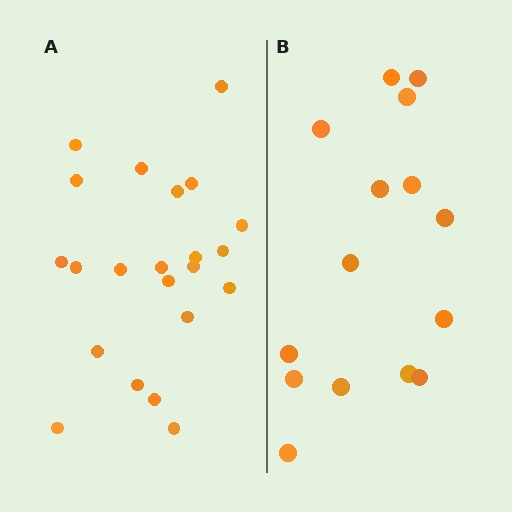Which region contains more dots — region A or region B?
Region A (the left region) has more dots.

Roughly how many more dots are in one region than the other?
Region A has roughly 8 or so more dots than region B.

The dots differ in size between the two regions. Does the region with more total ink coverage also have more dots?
No. Region B has more total ink coverage because its dots are larger, but region A actually contains more individual dots. Total area can be misleading — the number of items is what matters here.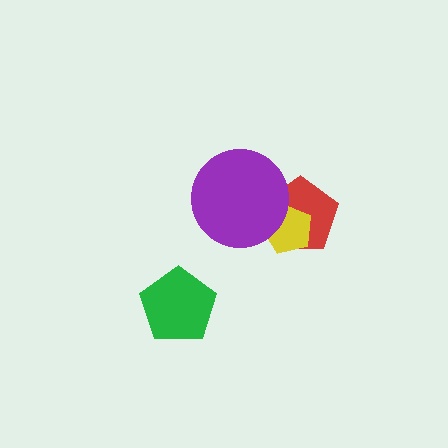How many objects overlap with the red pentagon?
2 objects overlap with the red pentagon.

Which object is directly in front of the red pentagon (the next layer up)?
The yellow pentagon is directly in front of the red pentagon.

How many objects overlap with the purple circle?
2 objects overlap with the purple circle.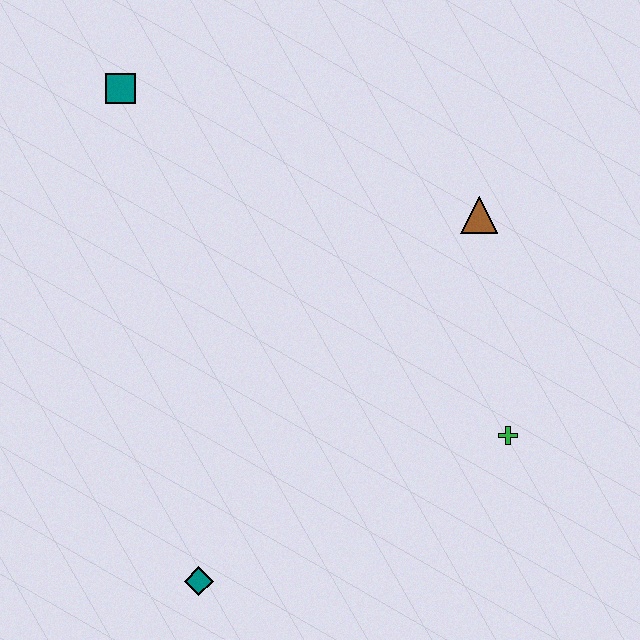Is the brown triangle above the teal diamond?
Yes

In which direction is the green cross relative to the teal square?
The green cross is to the right of the teal square.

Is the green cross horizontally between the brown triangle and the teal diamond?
No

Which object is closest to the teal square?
The brown triangle is closest to the teal square.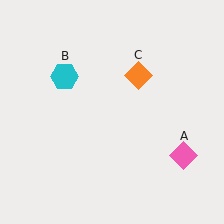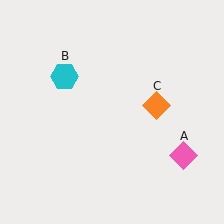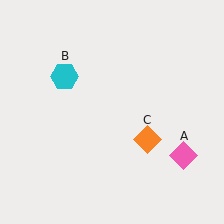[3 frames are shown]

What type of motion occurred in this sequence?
The orange diamond (object C) rotated clockwise around the center of the scene.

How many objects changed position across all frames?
1 object changed position: orange diamond (object C).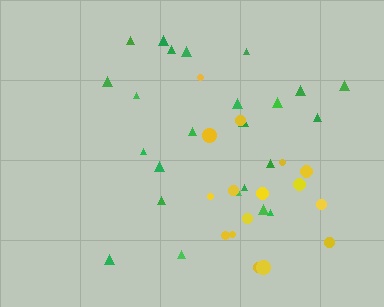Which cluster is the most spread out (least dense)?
Green.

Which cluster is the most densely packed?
Yellow.